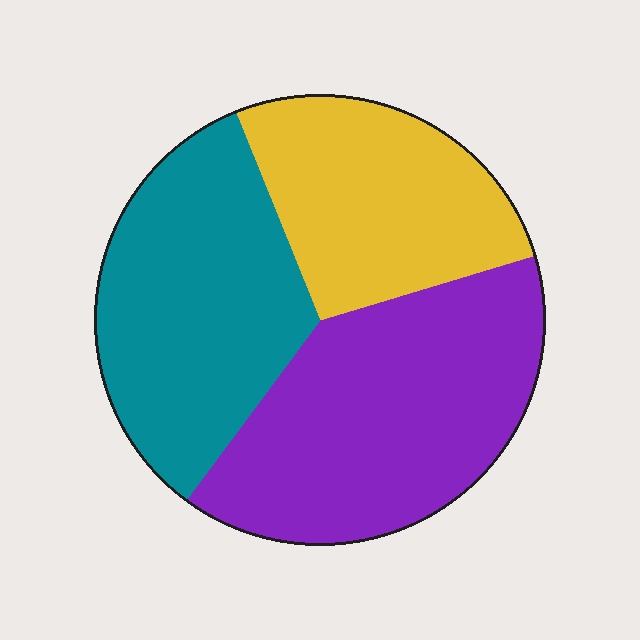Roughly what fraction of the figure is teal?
Teal takes up about one third (1/3) of the figure.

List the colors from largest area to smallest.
From largest to smallest: purple, teal, yellow.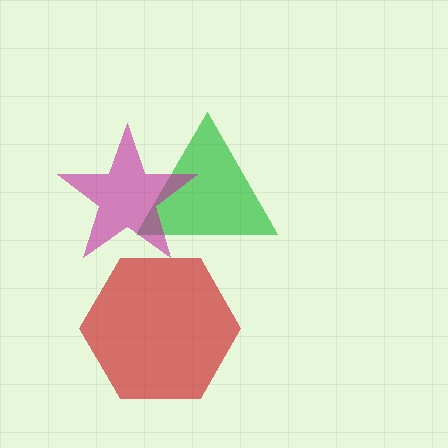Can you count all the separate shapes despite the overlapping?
Yes, there are 3 separate shapes.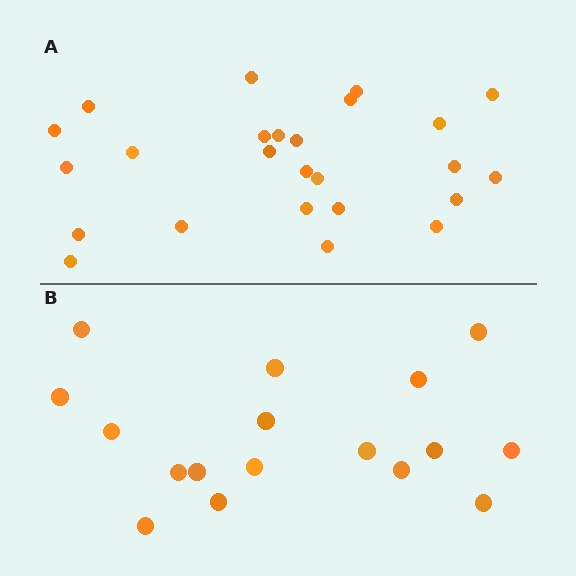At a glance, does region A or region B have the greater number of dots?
Region A (the top region) has more dots.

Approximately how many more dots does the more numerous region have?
Region A has roughly 8 or so more dots than region B.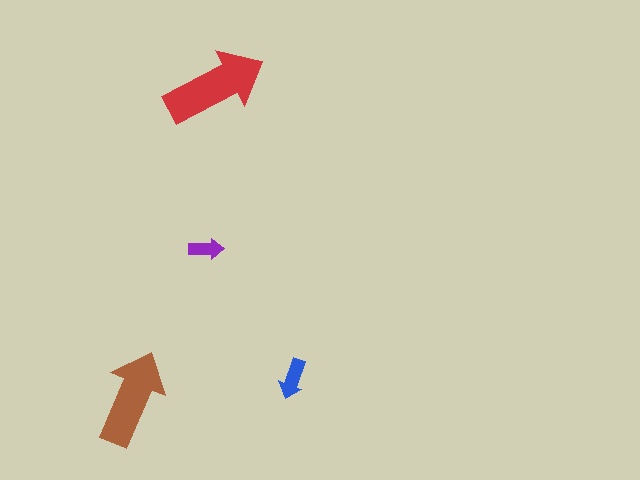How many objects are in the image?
There are 4 objects in the image.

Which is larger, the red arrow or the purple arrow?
The red one.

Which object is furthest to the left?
The brown arrow is leftmost.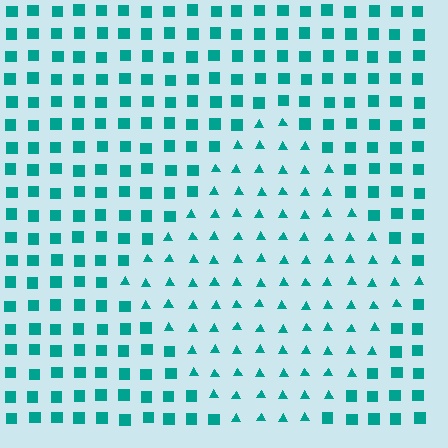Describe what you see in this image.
The image is filled with small teal elements arranged in a uniform grid. A diamond-shaped region contains triangles, while the surrounding area contains squares. The boundary is defined purely by the change in element shape.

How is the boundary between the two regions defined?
The boundary is defined by a change in element shape: triangles inside vs. squares outside. All elements share the same color and spacing.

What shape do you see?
I see a diamond.